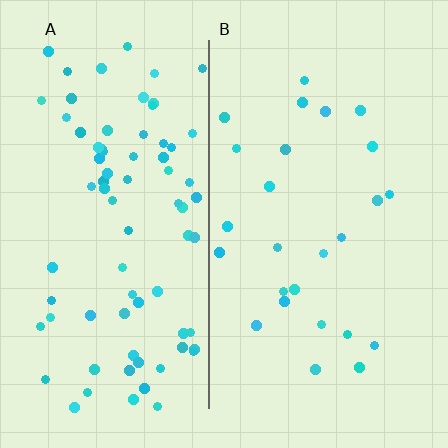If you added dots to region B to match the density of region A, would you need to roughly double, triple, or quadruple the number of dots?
Approximately triple.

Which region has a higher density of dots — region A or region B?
A (the left).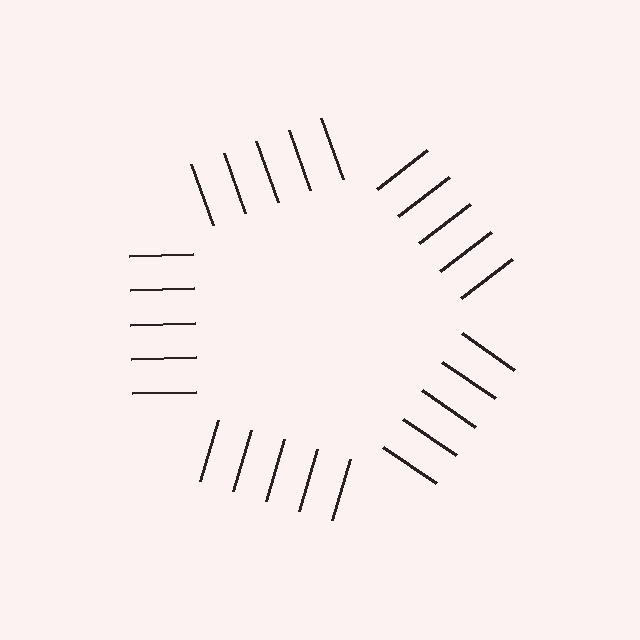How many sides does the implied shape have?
5 sides — the line-ends trace a pentagon.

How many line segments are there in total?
25 — 5 along each of the 5 edges.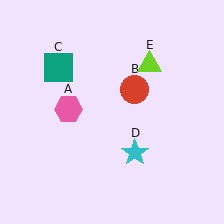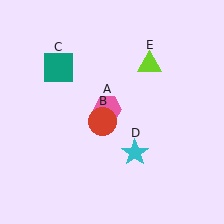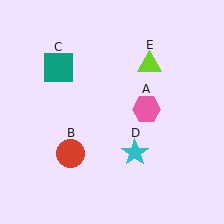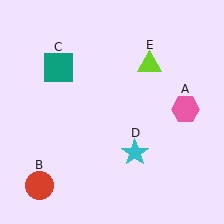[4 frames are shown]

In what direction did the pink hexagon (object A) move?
The pink hexagon (object A) moved right.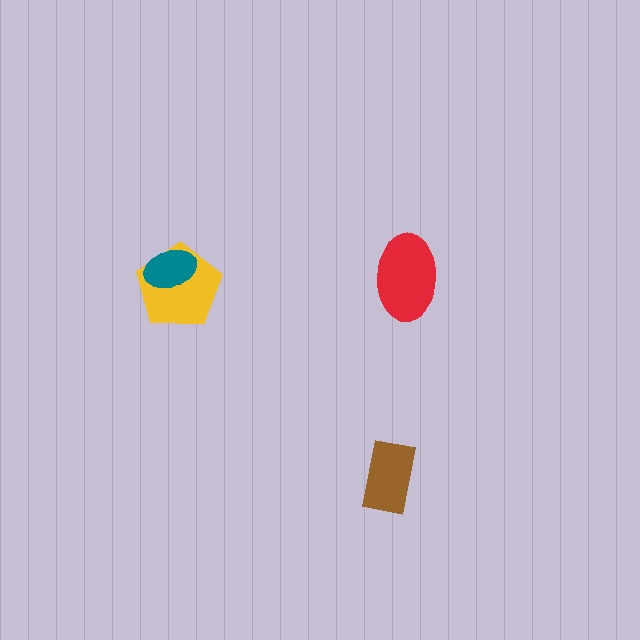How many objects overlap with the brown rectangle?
0 objects overlap with the brown rectangle.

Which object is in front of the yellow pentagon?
The teal ellipse is in front of the yellow pentagon.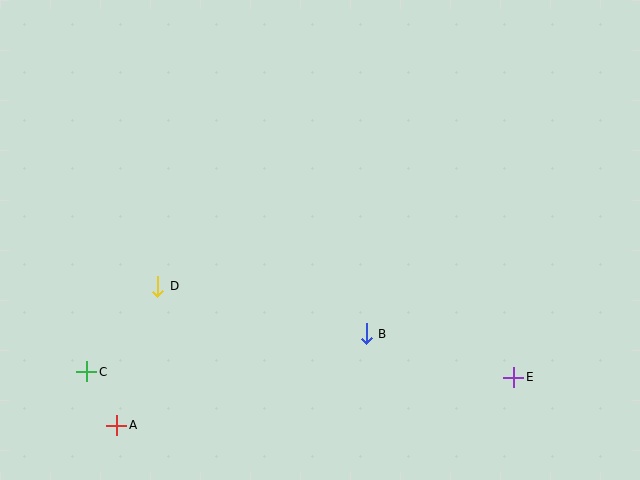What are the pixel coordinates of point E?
Point E is at (514, 377).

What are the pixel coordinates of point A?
Point A is at (117, 425).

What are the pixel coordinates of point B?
Point B is at (366, 334).